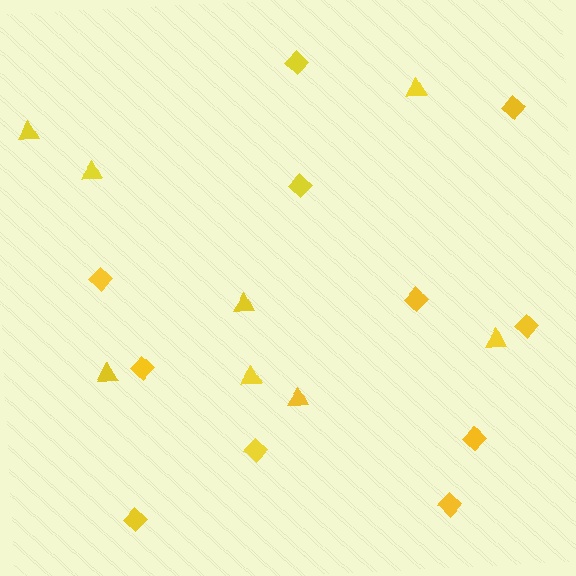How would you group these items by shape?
There are 2 groups: one group of triangles (8) and one group of diamonds (11).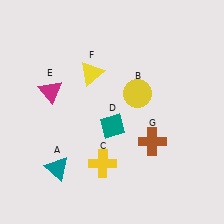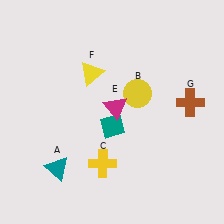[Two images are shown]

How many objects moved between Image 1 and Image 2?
2 objects moved between the two images.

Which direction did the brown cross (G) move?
The brown cross (G) moved up.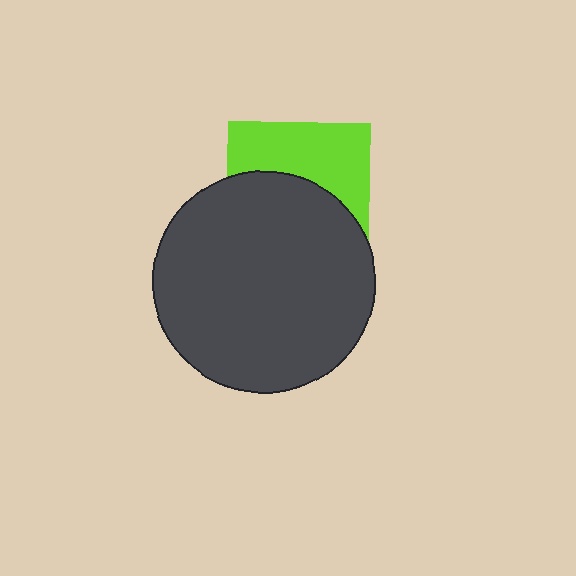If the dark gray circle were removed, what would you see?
You would see the complete lime square.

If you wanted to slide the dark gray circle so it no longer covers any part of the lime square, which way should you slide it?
Slide it down — that is the most direct way to separate the two shapes.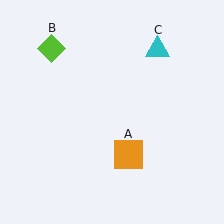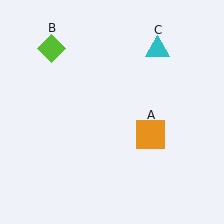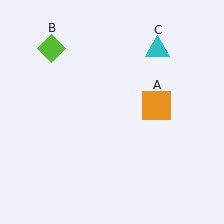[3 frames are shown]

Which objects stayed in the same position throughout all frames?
Lime diamond (object B) and cyan triangle (object C) remained stationary.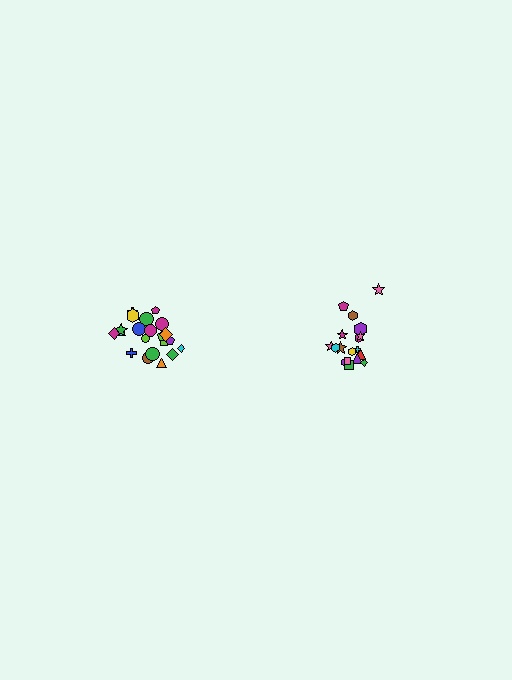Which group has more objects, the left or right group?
The left group.